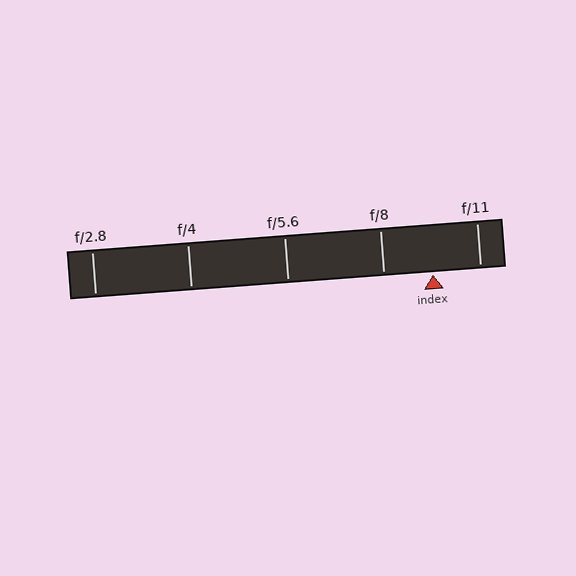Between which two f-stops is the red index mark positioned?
The index mark is between f/8 and f/11.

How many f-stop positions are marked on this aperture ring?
There are 5 f-stop positions marked.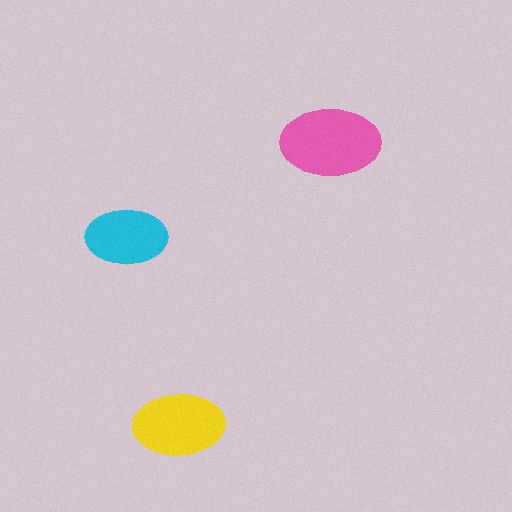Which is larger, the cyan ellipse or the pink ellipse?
The pink one.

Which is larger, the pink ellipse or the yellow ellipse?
The pink one.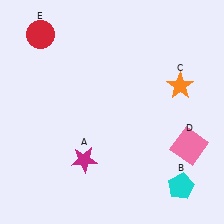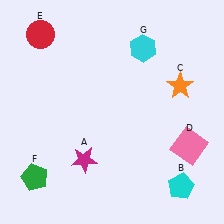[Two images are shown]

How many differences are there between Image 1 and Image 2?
There are 2 differences between the two images.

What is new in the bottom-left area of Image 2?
A green pentagon (F) was added in the bottom-left area of Image 2.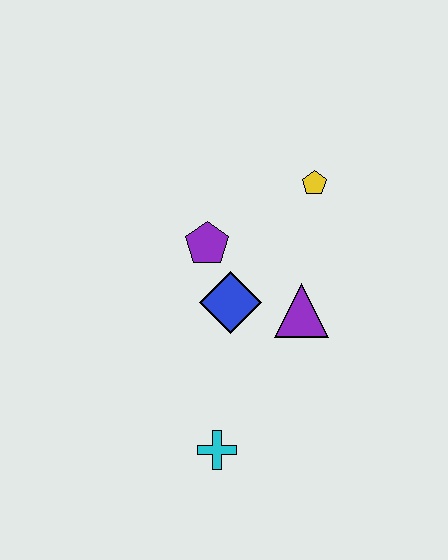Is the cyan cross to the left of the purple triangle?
Yes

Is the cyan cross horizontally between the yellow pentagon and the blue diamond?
No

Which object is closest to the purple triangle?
The blue diamond is closest to the purple triangle.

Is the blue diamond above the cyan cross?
Yes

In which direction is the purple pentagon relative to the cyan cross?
The purple pentagon is above the cyan cross.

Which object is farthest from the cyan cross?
The yellow pentagon is farthest from the cyan cross.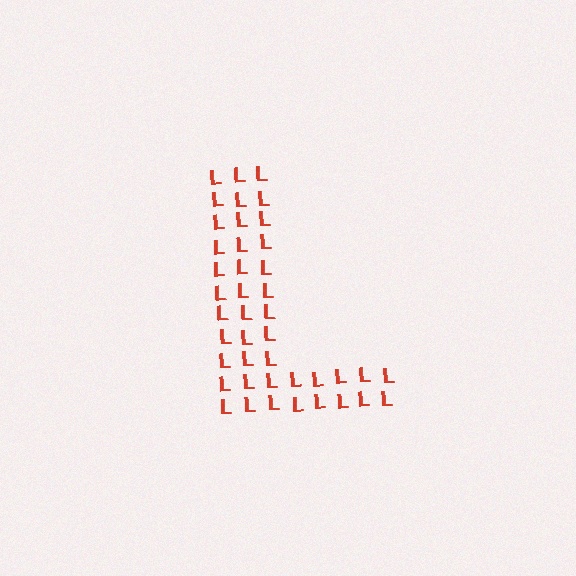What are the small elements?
The small elements are letter L's.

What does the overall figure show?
The overall figure shows the letter L.